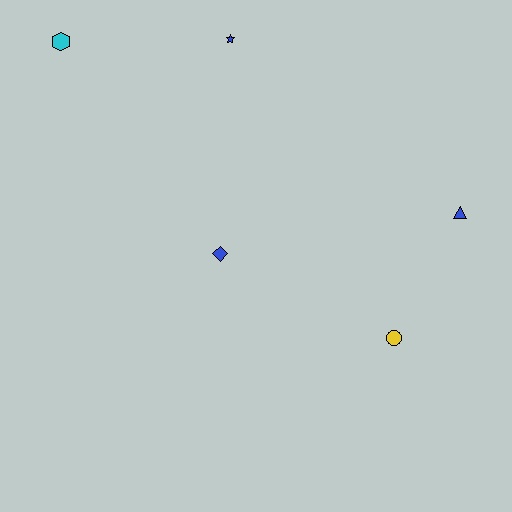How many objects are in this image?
There are 5 objects.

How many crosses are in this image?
There are no crosses.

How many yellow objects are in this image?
There is 1 yellow object.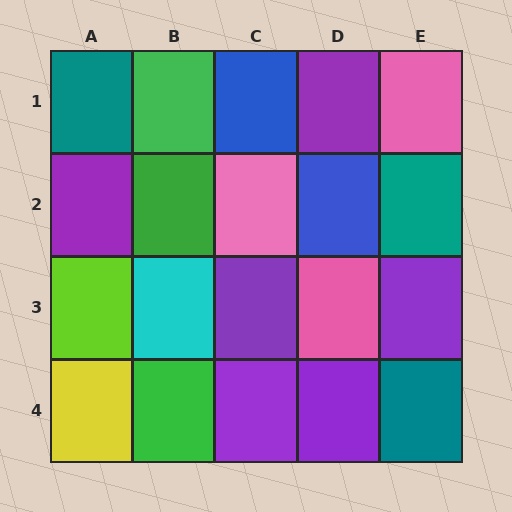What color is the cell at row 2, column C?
Pink.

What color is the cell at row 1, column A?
Teal.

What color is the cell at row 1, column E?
Pink.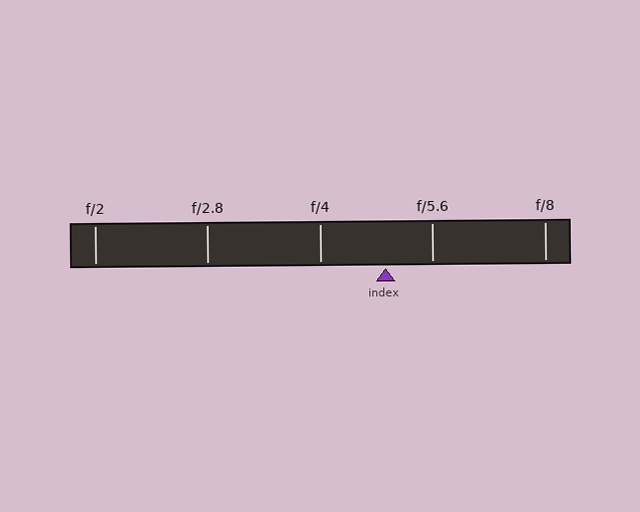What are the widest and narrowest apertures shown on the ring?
The widest aperture shown is f/2 and the narrowest is f/8.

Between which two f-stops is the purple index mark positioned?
The index mark is between f/4 and f/5.6.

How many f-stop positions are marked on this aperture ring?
There are 5 f-stop positions marked.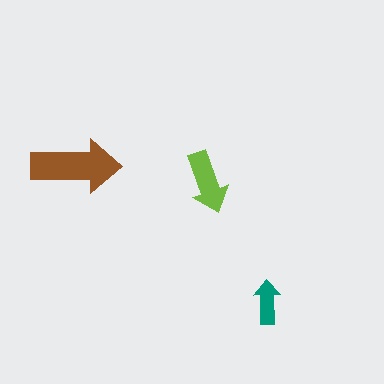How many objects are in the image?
There are 3 objects in the image.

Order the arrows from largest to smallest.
the brown one, the lime one, the teal one.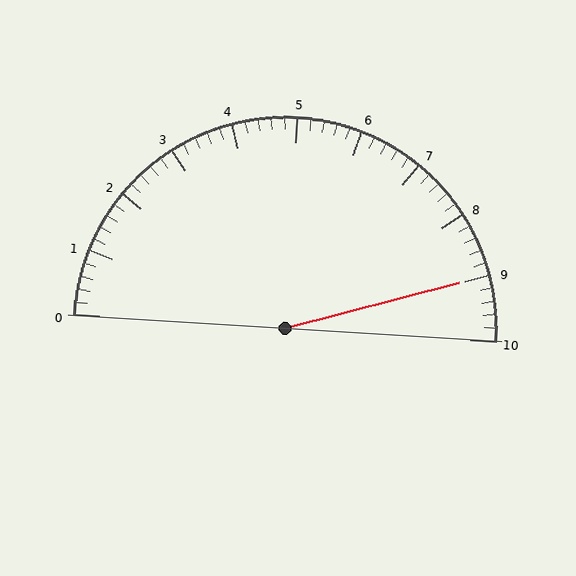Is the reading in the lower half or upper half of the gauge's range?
The reading is in the upper half of the range (0 to 10).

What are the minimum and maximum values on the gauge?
The gauge ranges from 0 to 10.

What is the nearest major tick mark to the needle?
The nearest major tick mark is 9.